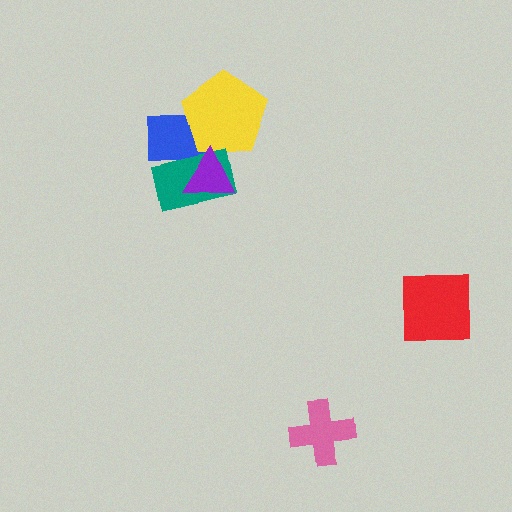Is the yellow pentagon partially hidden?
Yes, it is partially covered by another shape.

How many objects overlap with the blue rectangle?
3 objects overlap with the blue rectangle.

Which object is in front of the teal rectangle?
The purple triangle is in front of the teal rectangle.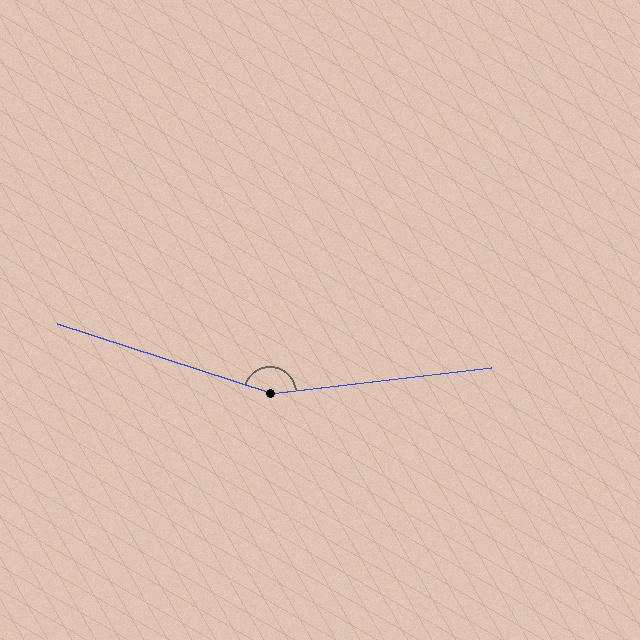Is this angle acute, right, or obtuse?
It is obtuse.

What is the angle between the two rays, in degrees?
Approximately 155 degrees.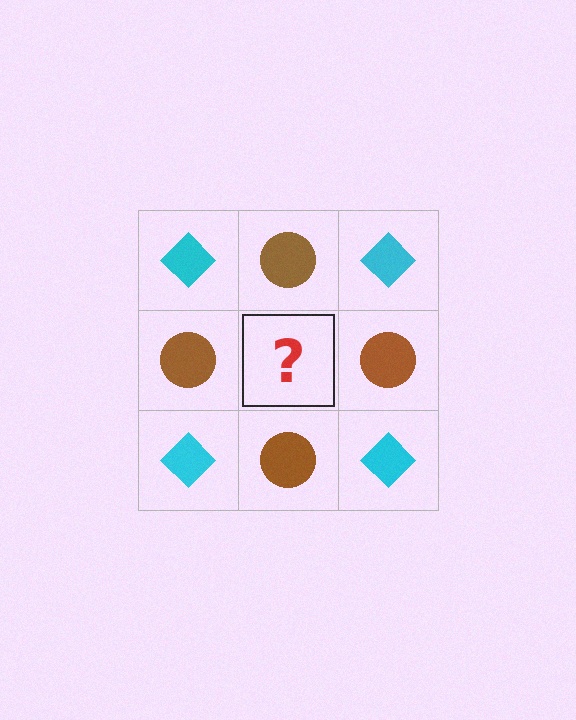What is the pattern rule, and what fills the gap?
The rule is that it alternates cyan diamond and brown circle in a checkerboard pattern. The gap should be filled with a cyan diamond.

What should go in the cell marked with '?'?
The missing cell should contain a cyan diamond.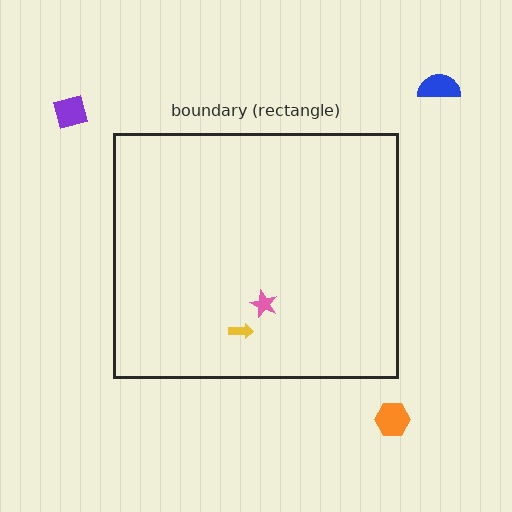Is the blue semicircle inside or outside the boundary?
Outside.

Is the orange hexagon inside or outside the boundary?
Outside.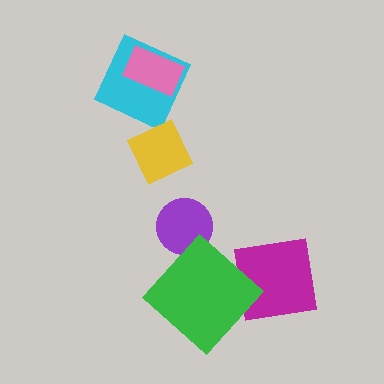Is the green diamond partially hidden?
No, no other shape covers it.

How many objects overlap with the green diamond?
0 objects overlap with the green diamond.